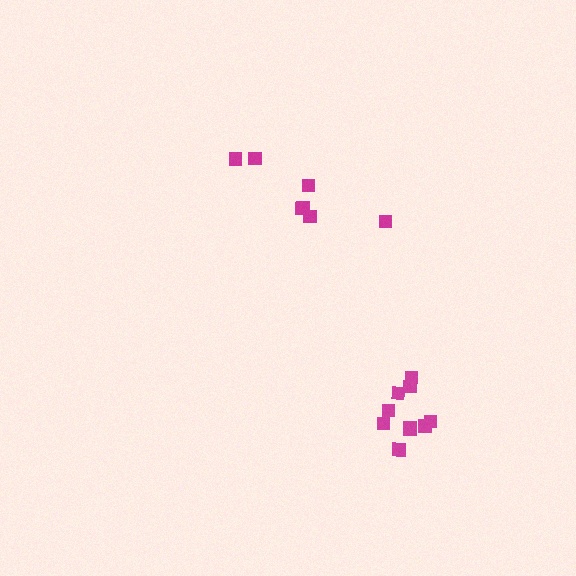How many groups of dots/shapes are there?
There are 2 groups.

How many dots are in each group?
Group 1: 7 dots, Group 2: 10 dots (17 total).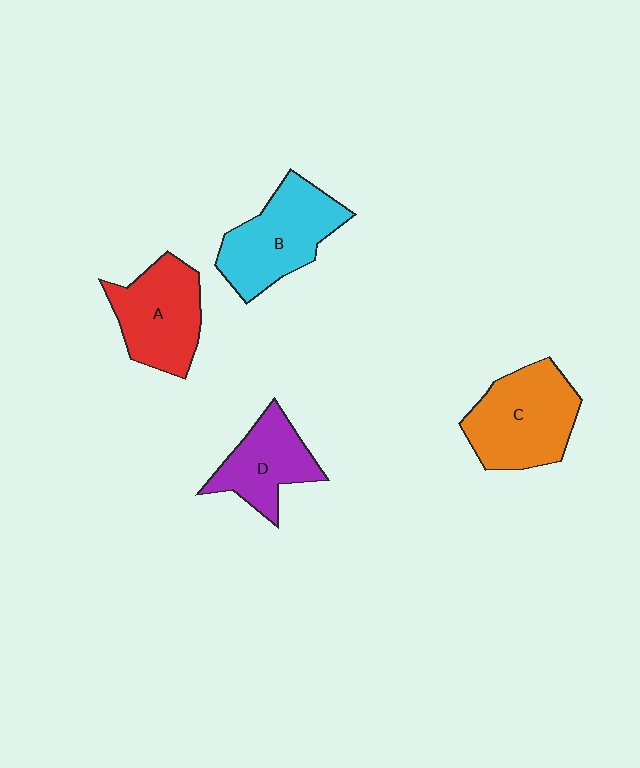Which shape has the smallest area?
Shape D (purple).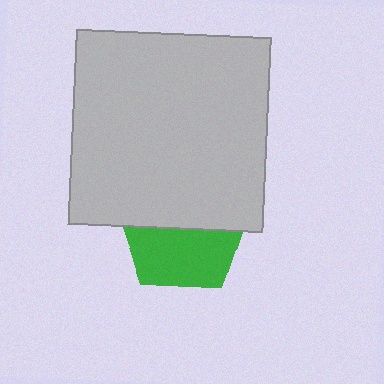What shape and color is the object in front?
The object in front is a light gray square.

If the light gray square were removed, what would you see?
You would see the complete green pentagon.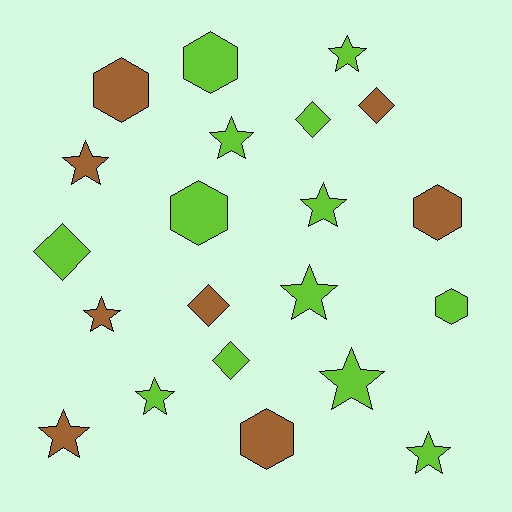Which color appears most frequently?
Lime, with 13 objects.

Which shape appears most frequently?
Star, with 10 objects.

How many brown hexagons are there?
There are 3 brown hexagons.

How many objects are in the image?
There are 21 objects.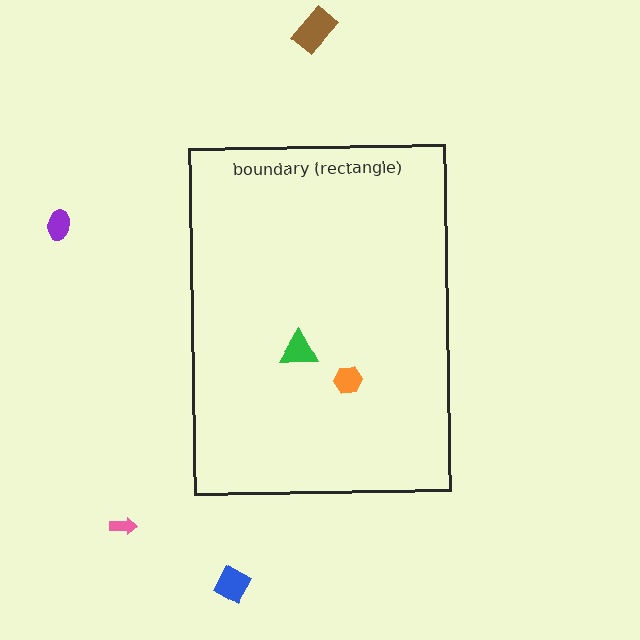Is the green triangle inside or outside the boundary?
Inside.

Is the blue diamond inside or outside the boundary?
Outside.